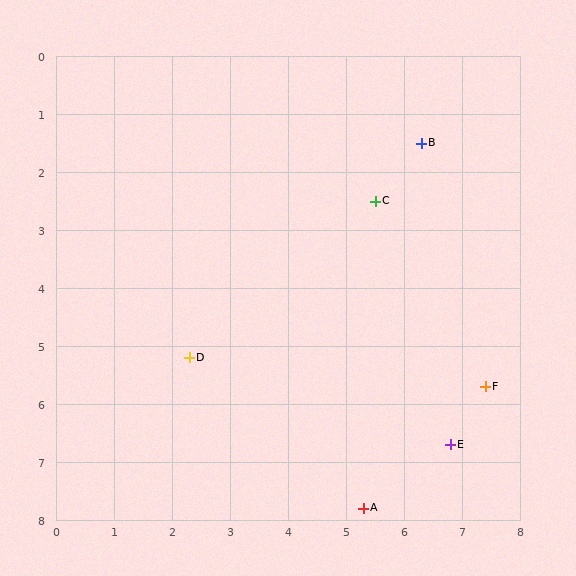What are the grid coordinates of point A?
Point A is at approximately (5.3, 7.8).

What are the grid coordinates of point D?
Point D is at approximately (2.3, 5.2).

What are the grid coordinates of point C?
Point C is at approximately (5.5, 2.5).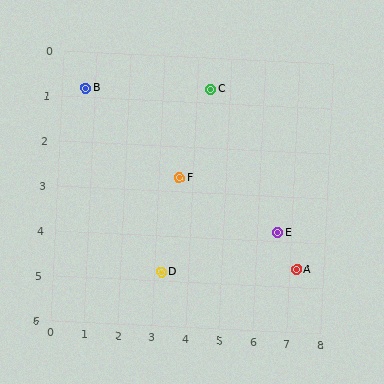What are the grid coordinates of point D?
Point D is at approximately (3.2, 4.8).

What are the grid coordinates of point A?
Point A is at approximately (7.2, 4.6).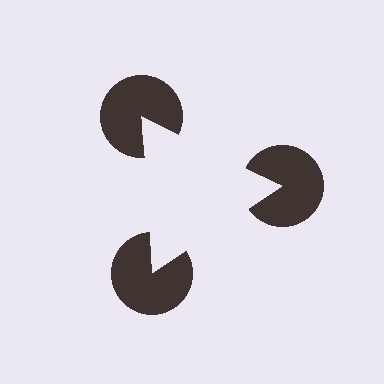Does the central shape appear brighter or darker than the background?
It typically appears slightly brighter than the background, even though no actual brightness change is drawn.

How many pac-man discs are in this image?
There are 3 — one at each vertex of the illusory triangle.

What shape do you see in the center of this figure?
An illusory triangle — its edges are inferred from the aligned wedge cuts in the pac-man discs, not physically drawn.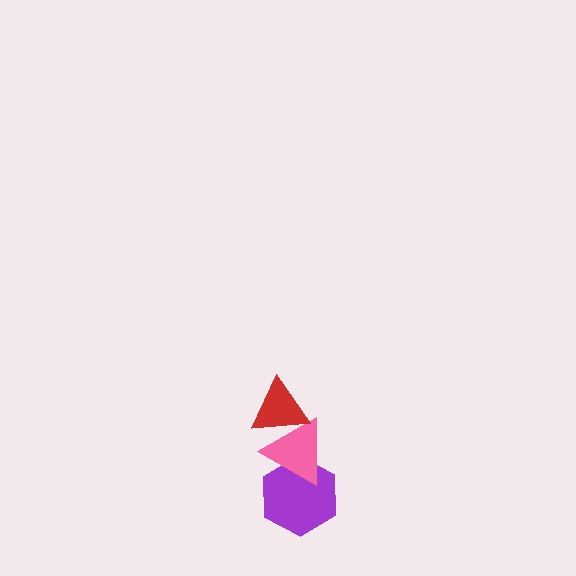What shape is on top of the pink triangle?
The red triangle is on top of the pink triangle.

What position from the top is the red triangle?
The red triangle is 1st from the top.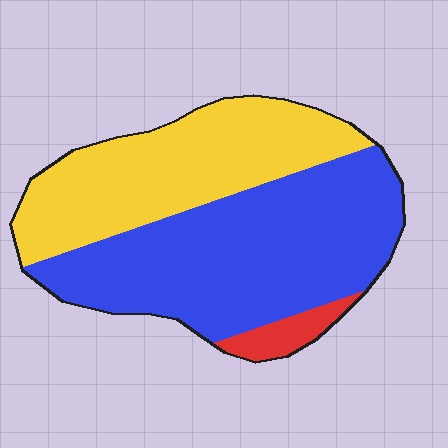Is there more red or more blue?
Blue.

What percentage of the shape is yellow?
Yellow takes up between a quarter and a half of the shape.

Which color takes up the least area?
Red, at roughly 5%.